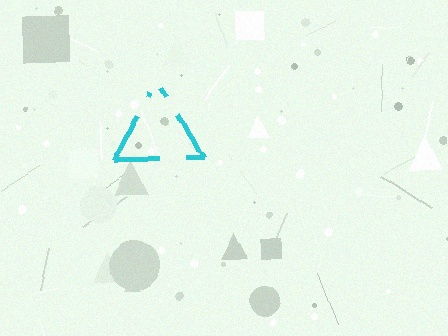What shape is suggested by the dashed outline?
The dashed outline suggests a triangle.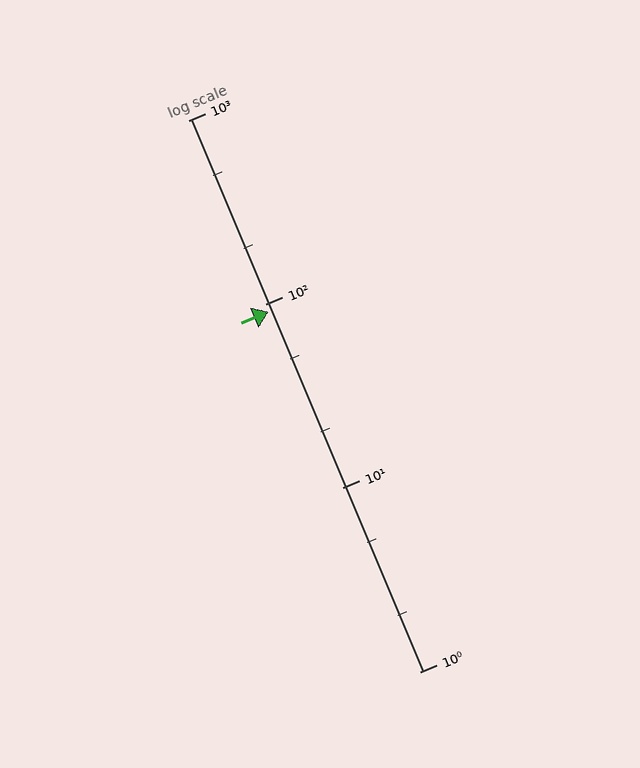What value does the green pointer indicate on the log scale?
The pointer indicates approximately 91.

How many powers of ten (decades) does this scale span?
The scale spans 3 decades, from 1 to 1000.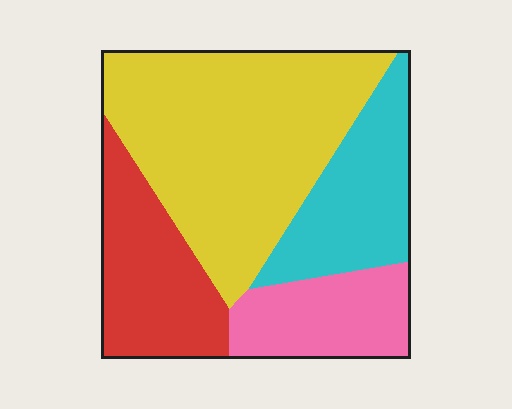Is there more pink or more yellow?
Yellow.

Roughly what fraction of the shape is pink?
Pink takes up less than a quarter of the shape.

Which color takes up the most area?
Yellow, at roughly 45%.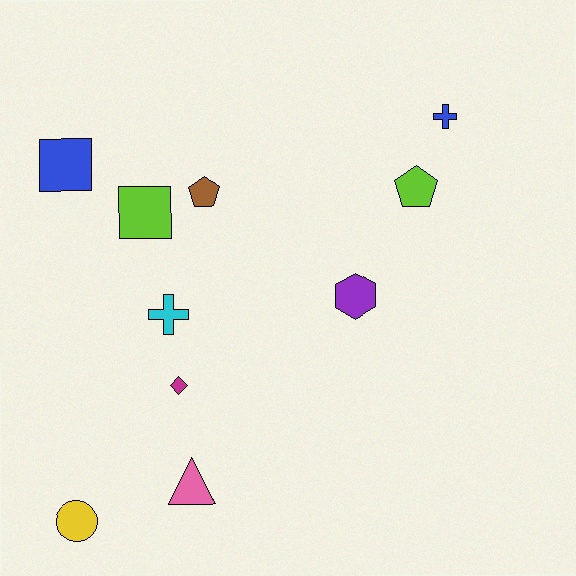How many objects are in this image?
There are 10 objects.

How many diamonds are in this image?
There is 1 diamond.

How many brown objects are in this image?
There is 1 brown object.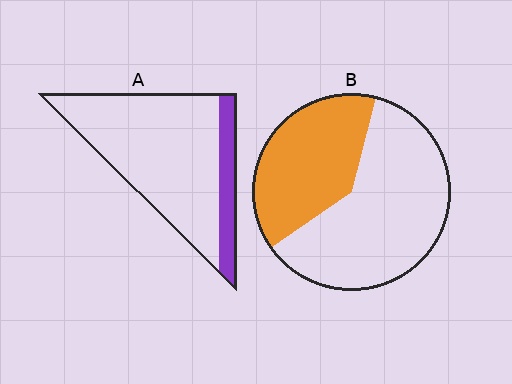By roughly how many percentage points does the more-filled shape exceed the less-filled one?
By roughly 20 percentage points (B over A).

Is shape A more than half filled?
No.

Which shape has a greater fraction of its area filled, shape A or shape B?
Shape B.